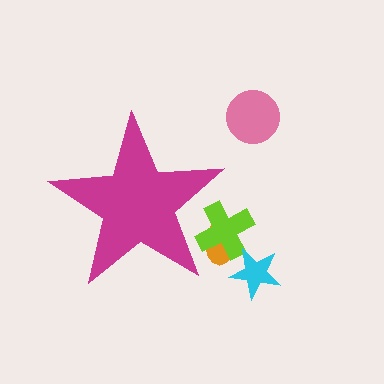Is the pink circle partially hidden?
No, the pink circle is fully visible.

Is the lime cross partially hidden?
Yes, the lime cross is partially hidden behind the magenta star.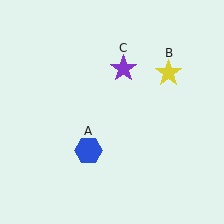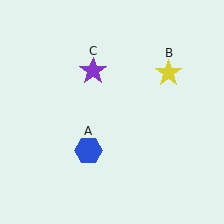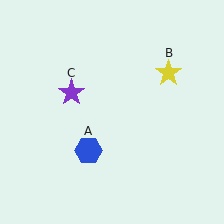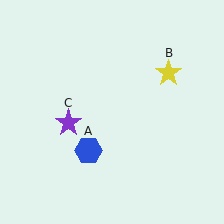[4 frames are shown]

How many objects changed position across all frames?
1 object changed position: purple star (object C).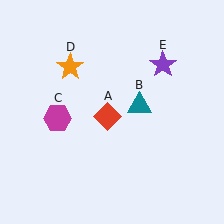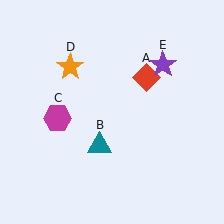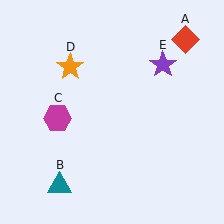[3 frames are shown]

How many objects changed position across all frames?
2 objects changed position: red diamond (object A), teal triangle (object B).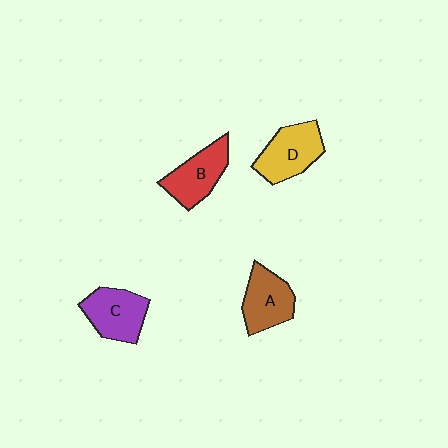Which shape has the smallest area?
Shape A (brown).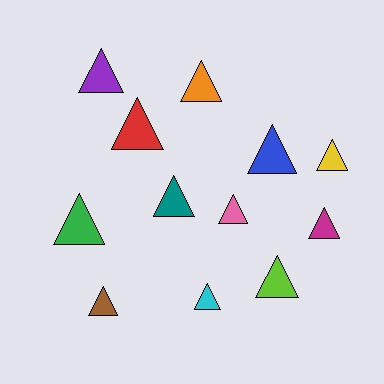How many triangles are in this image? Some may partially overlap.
There are 12 triangles.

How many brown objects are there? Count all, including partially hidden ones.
There is 1 brown object.